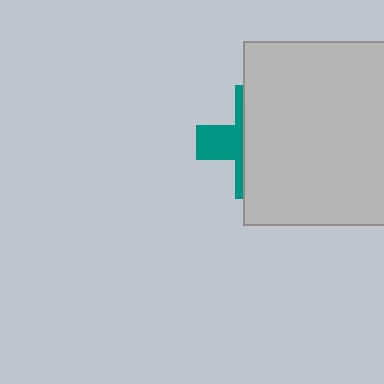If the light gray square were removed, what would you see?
You would see the complete teal cross.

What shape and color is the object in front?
The object in front is a light gray square.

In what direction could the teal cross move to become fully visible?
The teal cross could move left. That would shift it out from behind the light gray square entirely.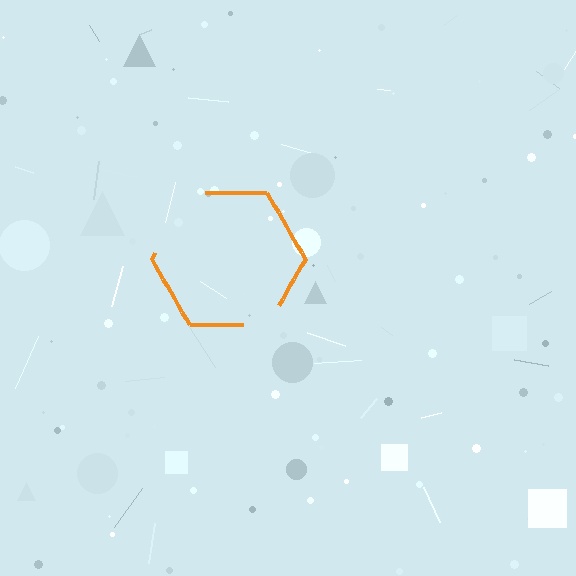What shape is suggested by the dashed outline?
The dashed outline suggests a hexagon.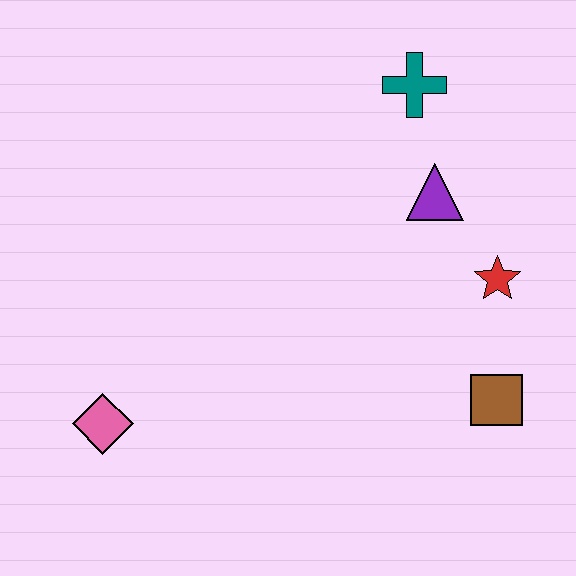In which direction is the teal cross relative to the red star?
The teal cross is above the red star.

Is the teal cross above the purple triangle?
Yes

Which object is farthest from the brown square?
The pink diamond is farthest from the brown square.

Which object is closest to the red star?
The purple triangle is closest to the red star.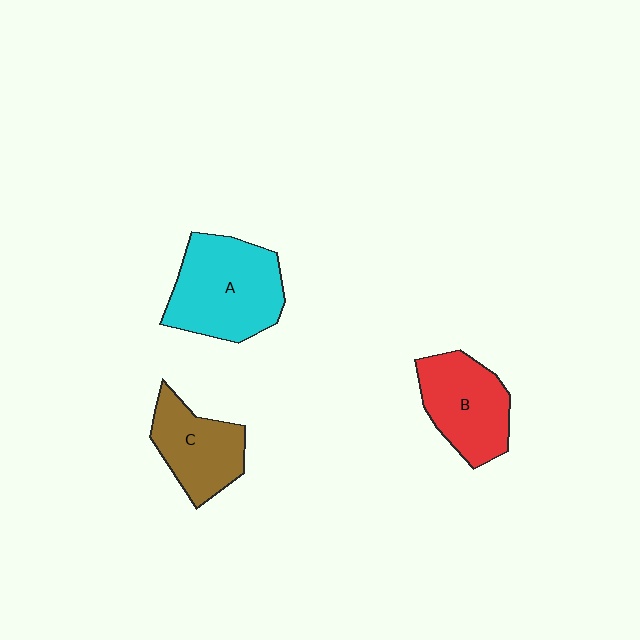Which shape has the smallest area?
Shape C (brown).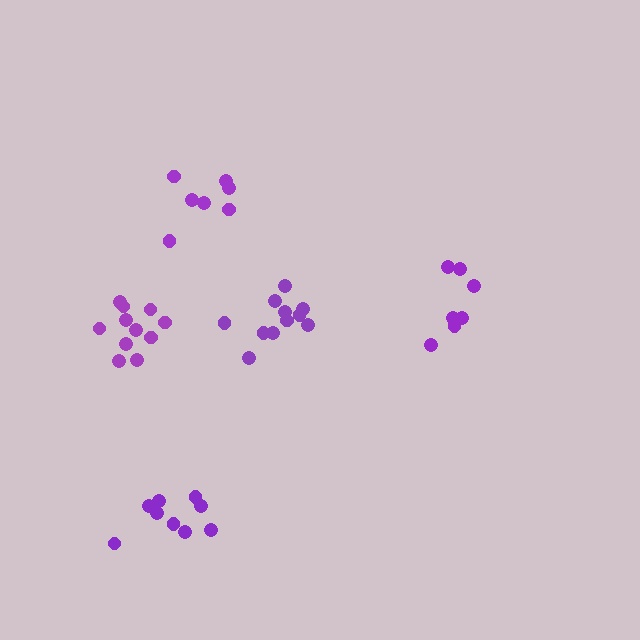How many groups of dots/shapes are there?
There are 5 groups.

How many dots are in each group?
Group 1: 7 dots, Group 2: 7 dots, Group 3: 11 dots, Group 4: 9 dots, Group 5: 11 dots (45 total).